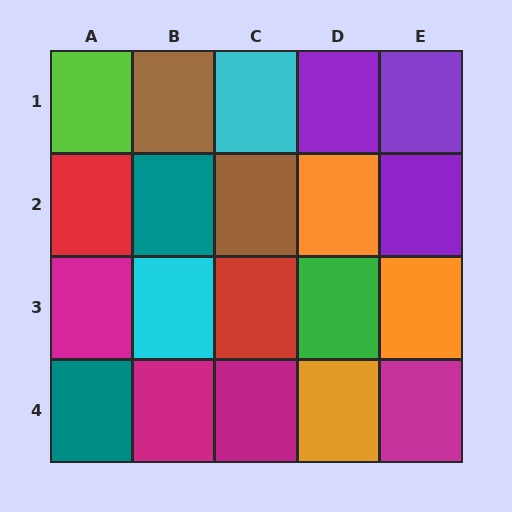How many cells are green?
1 cell is green.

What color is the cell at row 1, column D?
Purple.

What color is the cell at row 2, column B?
Teal.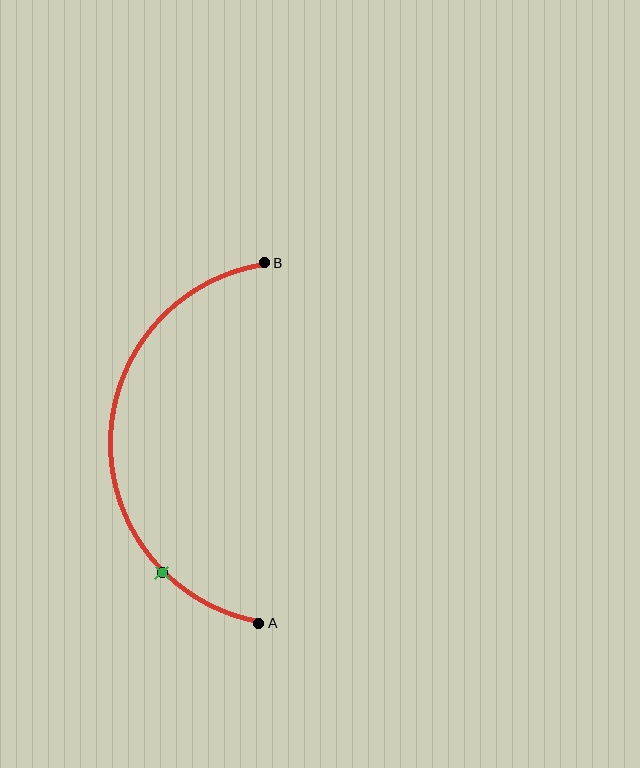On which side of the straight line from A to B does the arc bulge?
The arc bulges to the left of the straight line connecting A and B.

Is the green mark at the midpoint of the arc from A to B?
No. The green mark lies on the arc but is closer to endpoint A. The arc midpoint would be at the point on the curve equidistant along the arc from both A and B.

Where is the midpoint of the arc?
The arc midpoint is the point on the curve farthest from the straight line joining A and B. It sits to the left of that line.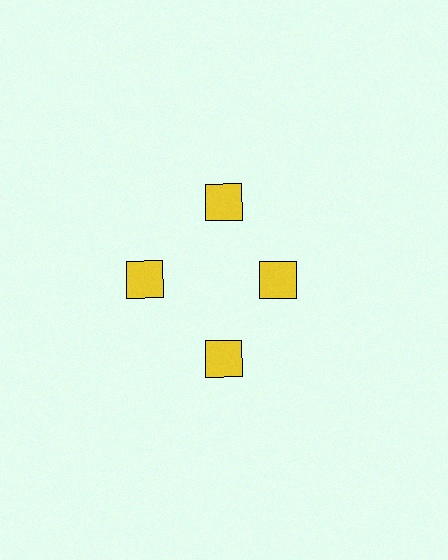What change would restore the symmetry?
The symmetry would be restored by moving it outward, back onto the ring so that all 4 squares sit at equal angles and equal distance from the center.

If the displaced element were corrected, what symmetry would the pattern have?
It would have 4-fold rotational symmetry — the pattern would map onto itself every 90 degrees.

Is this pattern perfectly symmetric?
No. The 4 yellow squares are arranged in a ring, but one element near the 3 o'clock position is pulled inward toward the center, breaking the 4-fold rotational symmetry.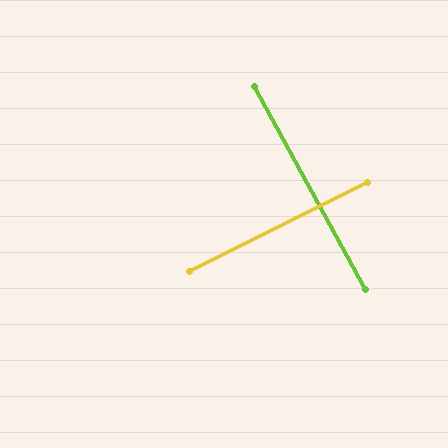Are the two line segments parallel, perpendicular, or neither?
Perpendicular — they meet at approximately 88°.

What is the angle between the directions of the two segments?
Approximately 88 degrees.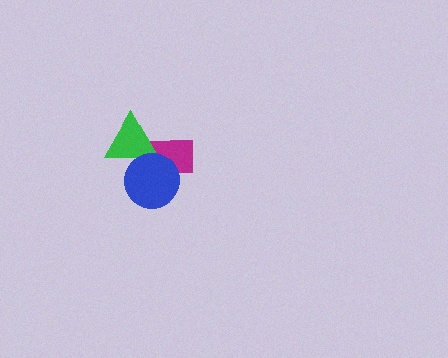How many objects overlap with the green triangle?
2 objects overlap with the green triangle.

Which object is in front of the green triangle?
The blue circle is in front of the green triangle.